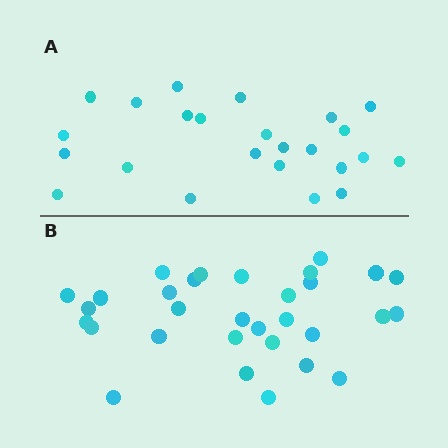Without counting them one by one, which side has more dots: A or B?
Region B (the bottom region) has more dots.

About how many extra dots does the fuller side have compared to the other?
Region B has roughly 8 or so more dots than region A.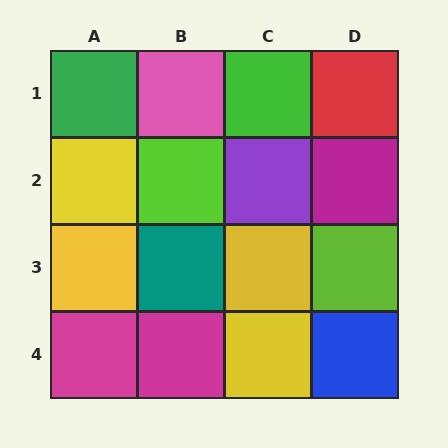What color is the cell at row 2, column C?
Purple.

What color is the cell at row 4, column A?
Magenta.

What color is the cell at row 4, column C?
Yellow.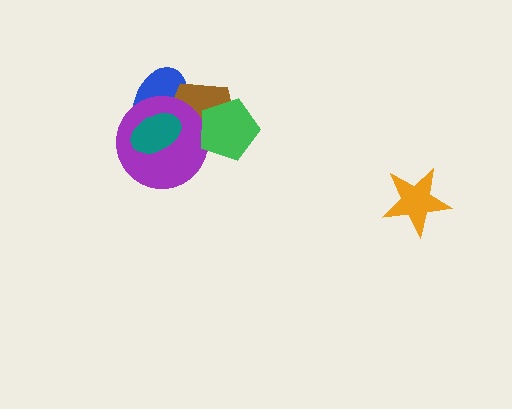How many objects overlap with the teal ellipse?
3 objects overlap with the teal ellipse.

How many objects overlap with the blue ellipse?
3 objects overlap with the blue ellipse.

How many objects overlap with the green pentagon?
2 objects overlap with the green pentagon.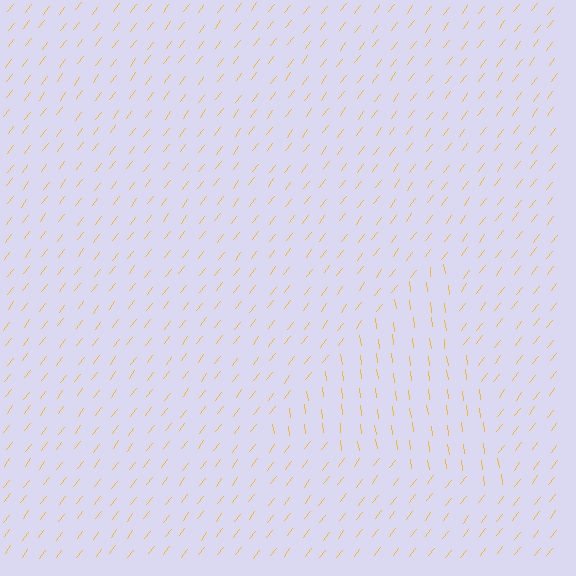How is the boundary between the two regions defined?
The boundary is defined purely by a change in line orientation (approximately 45 degrees difference). All lines are the same color and thickness.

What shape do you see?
I see a triangle.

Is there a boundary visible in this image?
Yes, there is a texture boundary formed by a change in line orientation.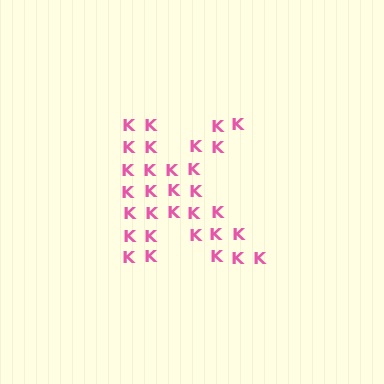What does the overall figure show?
The overall figure shows the letter K.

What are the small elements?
The small elements are letter K's.